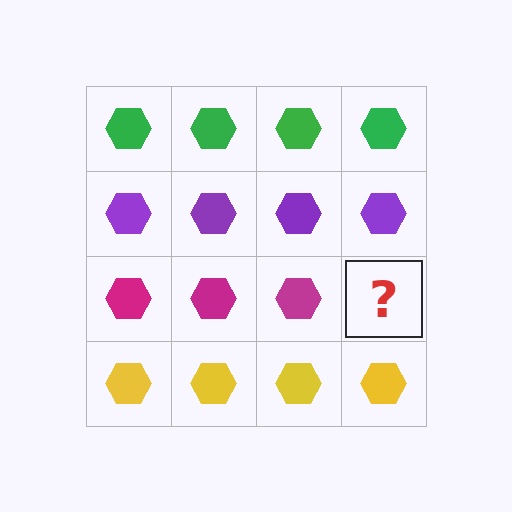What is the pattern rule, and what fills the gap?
The rule is that each row has a consistent color. The gap should be filled with a magenta hexagon.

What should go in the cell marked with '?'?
The missing cell should contain a magenta hexagon.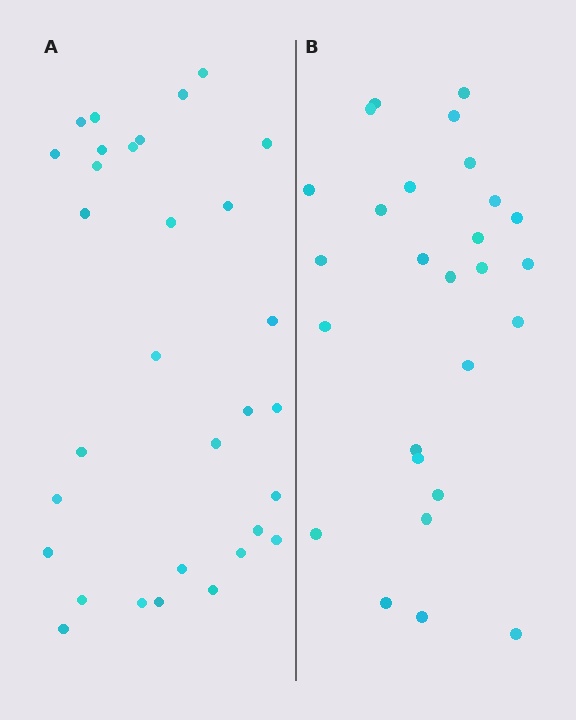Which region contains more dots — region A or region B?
Region A (the left region) has more dots.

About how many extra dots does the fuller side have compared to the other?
Region A has about 4 more dots than region B.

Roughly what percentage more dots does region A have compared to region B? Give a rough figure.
About 15% more.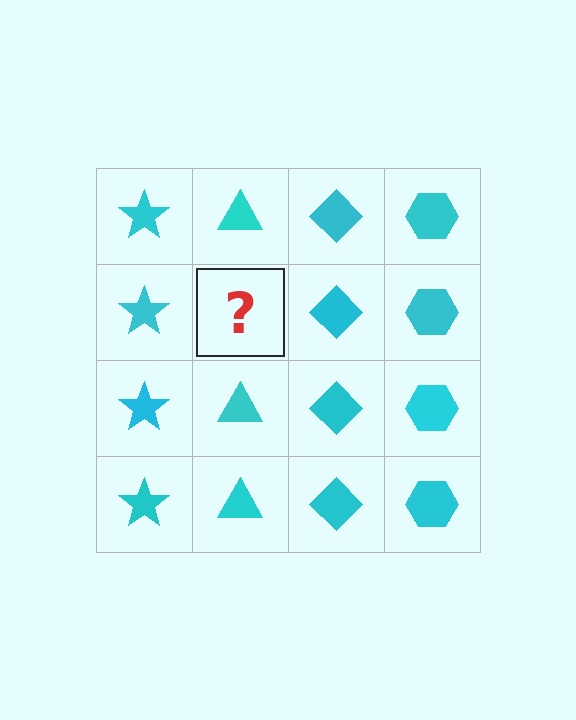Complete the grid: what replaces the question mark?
The question mark should be replaced with a cyan triangle.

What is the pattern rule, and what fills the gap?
The rule is that each column has a consistent shape. The gap should be filled with a cyan triangle.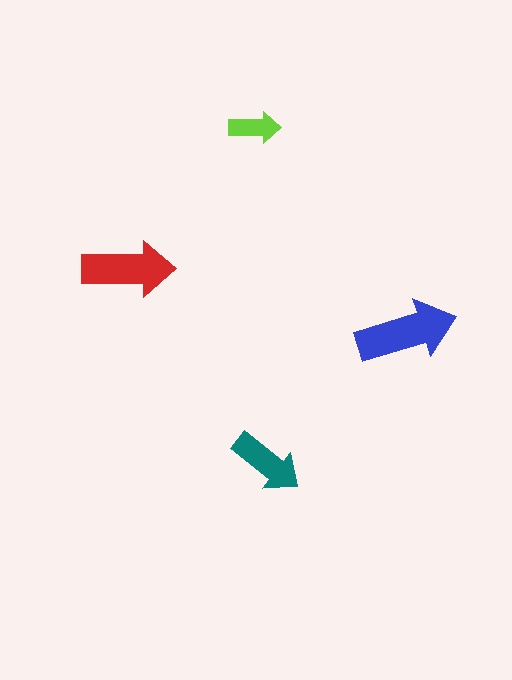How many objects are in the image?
There are 4 objects in the image.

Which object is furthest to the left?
The red arrow is leftmost.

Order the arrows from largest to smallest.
the blue one, the red one, the teal one, the lime one.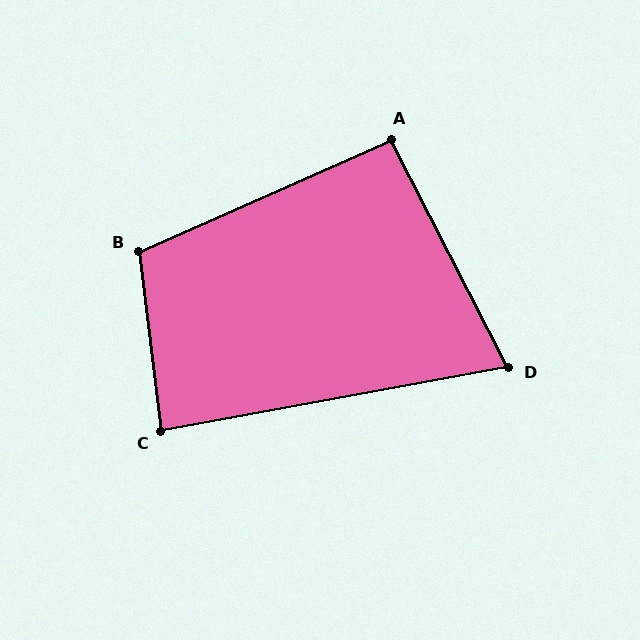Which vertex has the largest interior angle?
B, at approximately 107 degrees.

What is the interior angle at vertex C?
Approximately 87 degrees (approximately right).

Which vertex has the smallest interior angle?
D, at approximately 73 degrees.